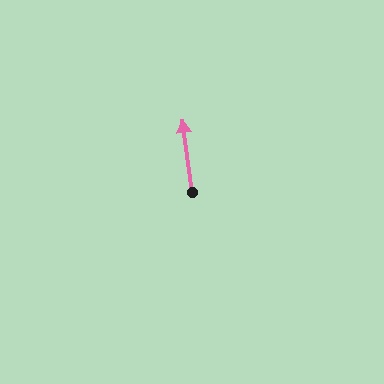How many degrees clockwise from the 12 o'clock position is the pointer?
Approximately 352 degrees.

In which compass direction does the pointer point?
North.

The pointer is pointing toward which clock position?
Roughly 12 o'clock.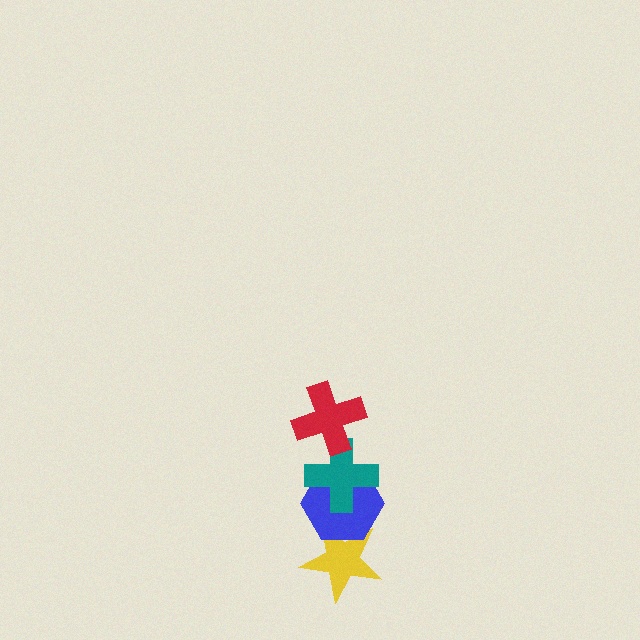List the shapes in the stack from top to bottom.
From top to bottom: the red cross, the teal cross, the blue hexagon, the yellow star.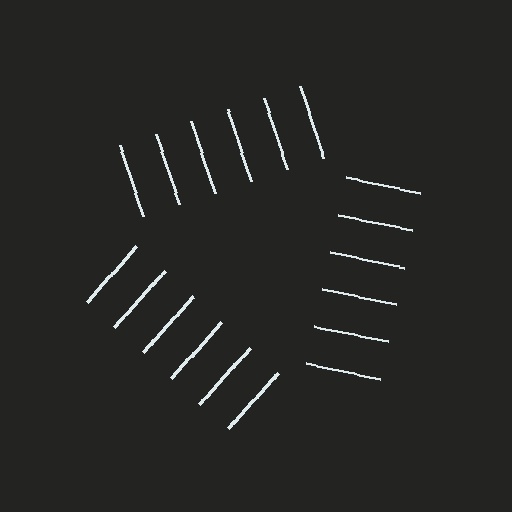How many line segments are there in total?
18 — 6 along each of the 3 edges.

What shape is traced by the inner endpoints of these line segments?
An illusory triangle — the line segments terminate on its edges but no continuous stroke is drawn.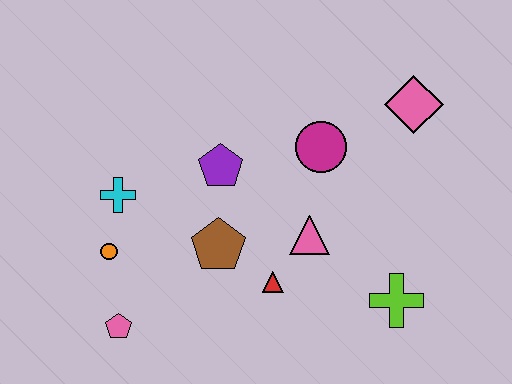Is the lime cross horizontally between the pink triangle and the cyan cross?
No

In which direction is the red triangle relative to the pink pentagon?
The red triangle is to the right of the pink pentagon.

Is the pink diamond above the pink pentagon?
Yes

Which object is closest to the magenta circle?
The pink triangle is closest to the magenta circle.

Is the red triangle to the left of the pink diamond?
Yes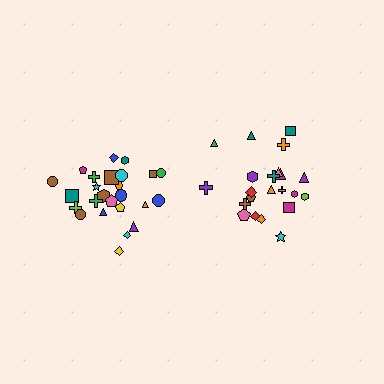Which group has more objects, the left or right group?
The left group.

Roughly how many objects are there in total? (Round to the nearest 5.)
Roughly 45 objects in total.